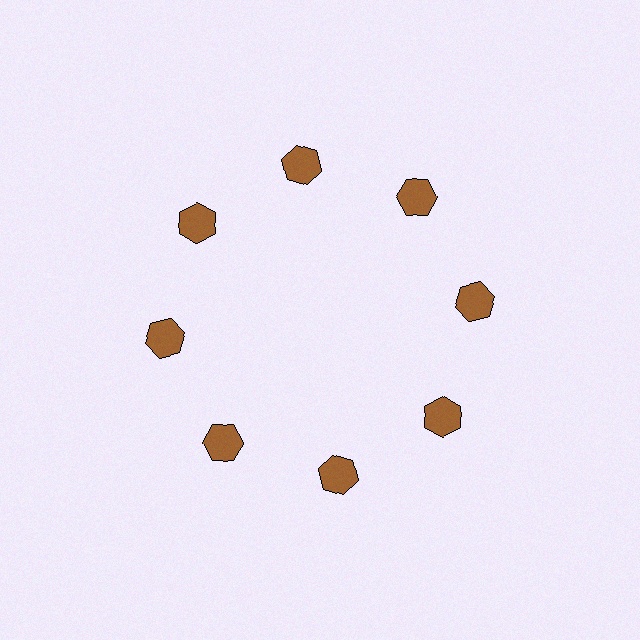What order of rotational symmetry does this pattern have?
This pattern has 8-fold rotational symmetry.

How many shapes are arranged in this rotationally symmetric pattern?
There are 8 shapes, arranged in 8 groups of 1.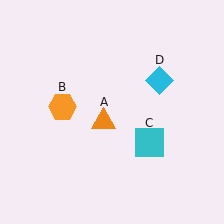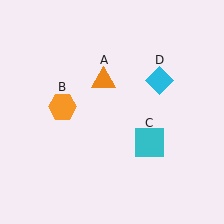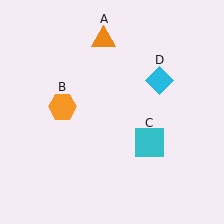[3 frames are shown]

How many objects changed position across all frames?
1 object changed position: orange triangle (object A).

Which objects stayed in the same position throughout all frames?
Orange hexagon (object B) and cyan square (object C) and cyan diamond (object D) remained stationary.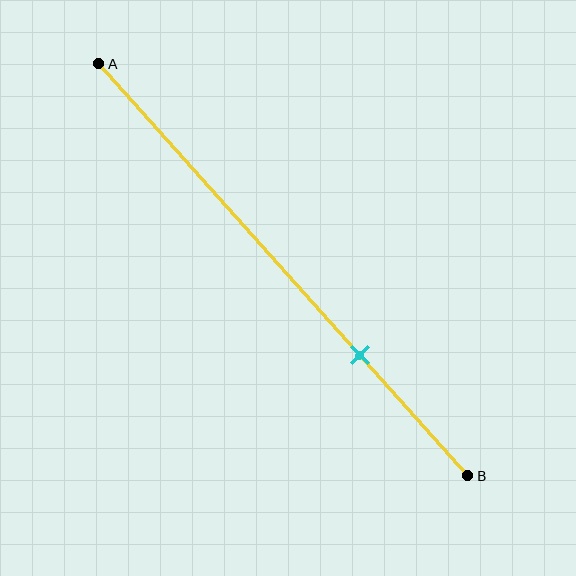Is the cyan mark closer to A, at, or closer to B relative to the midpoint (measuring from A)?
The cyan mark is closer to point B than the midpoint of segment AB.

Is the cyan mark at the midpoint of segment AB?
No, the mark is at about 70% from A, not at the 50% midpoint.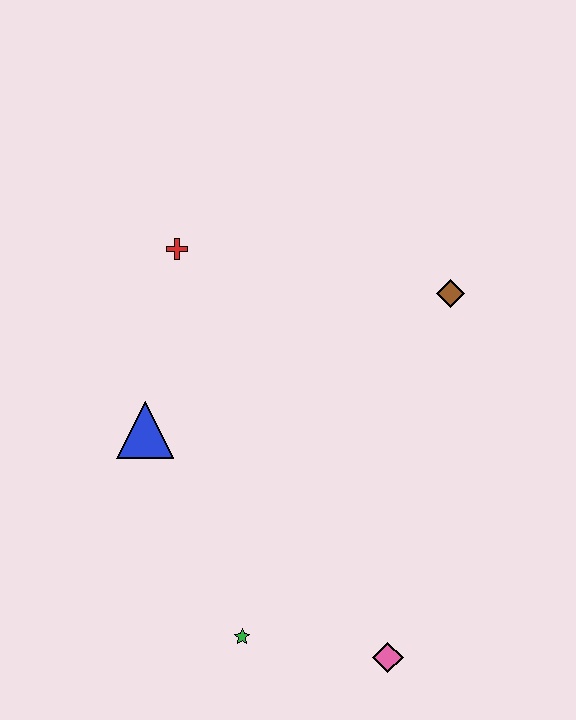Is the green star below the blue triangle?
Yes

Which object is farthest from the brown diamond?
The green star is farthest from the brown diamond.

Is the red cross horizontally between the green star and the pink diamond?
No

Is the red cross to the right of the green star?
No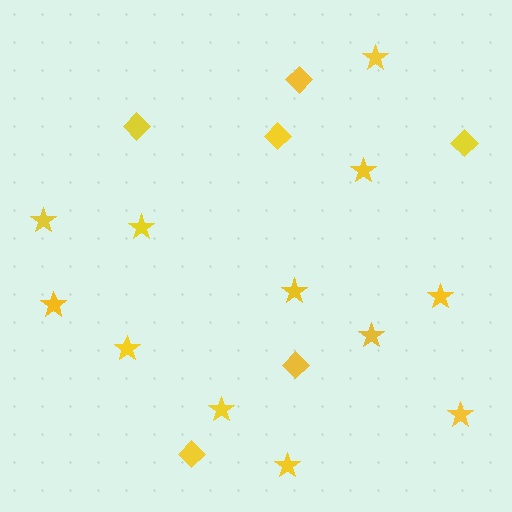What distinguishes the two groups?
There are 2 groups: one group of stars (12) and one group of diamonds (6).